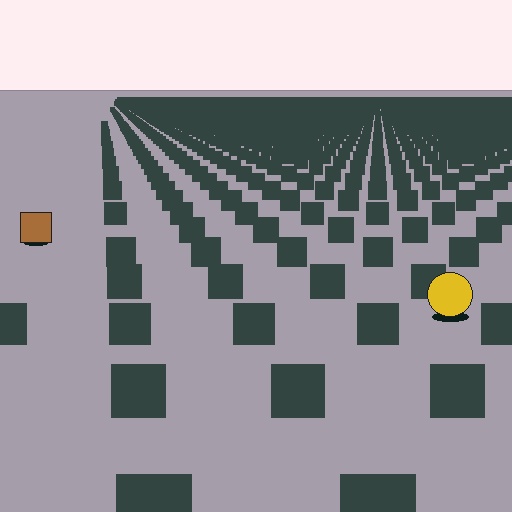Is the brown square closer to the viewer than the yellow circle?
No. The yellow circle is closer — you can tell from the texture gradient: the ground texture is coarser near it.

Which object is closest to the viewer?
The yellow circle is closest. The texture marks near it are larger and more spread out.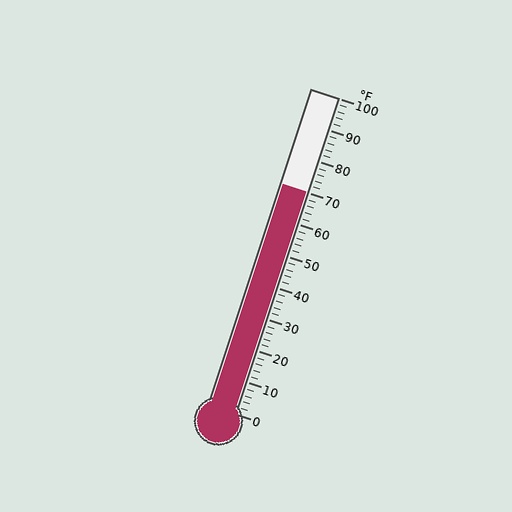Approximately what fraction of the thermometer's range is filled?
The thermometer is filled to approximately 70% of its range.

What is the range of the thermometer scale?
The thermometer scale ranges from 0°F to 100°F.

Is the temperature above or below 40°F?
The temperature is above 40°F.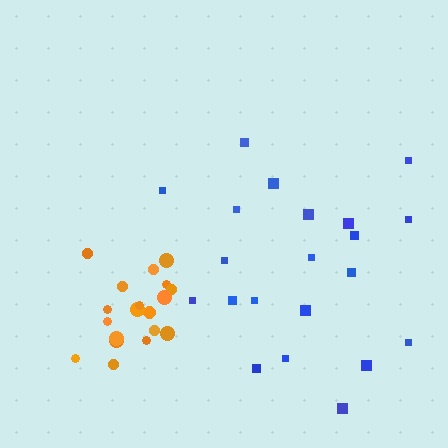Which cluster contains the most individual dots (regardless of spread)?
Blue (21).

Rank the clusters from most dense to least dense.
orange, blue.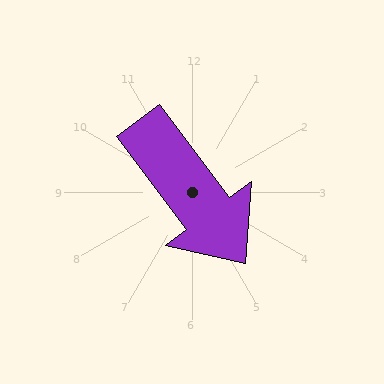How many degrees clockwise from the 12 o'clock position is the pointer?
Approximately 143 degrees.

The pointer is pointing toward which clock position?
Roughly 5 o'clock.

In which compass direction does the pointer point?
Southeast.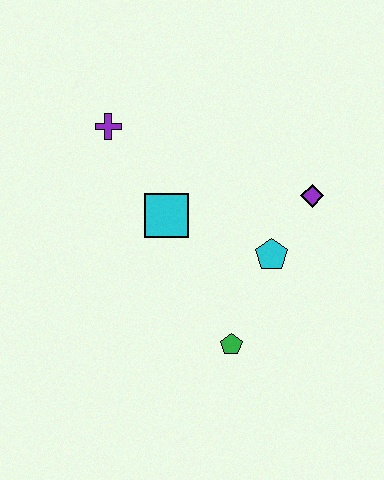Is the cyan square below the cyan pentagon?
No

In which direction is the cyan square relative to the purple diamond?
The cyan square is to the left of the purple diamond.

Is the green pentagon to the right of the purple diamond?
No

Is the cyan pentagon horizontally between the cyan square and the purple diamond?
Yes